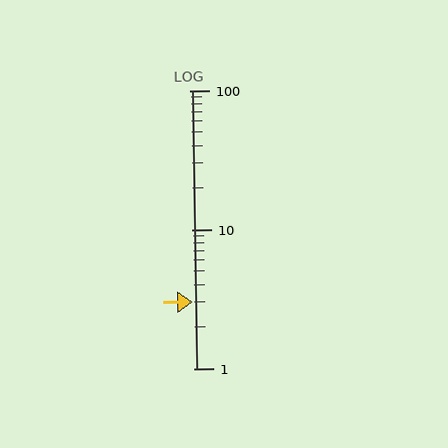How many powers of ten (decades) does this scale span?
The scale spans 2 decades, from 1 to 100.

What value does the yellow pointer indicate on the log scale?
The pointer indicates approximately 3.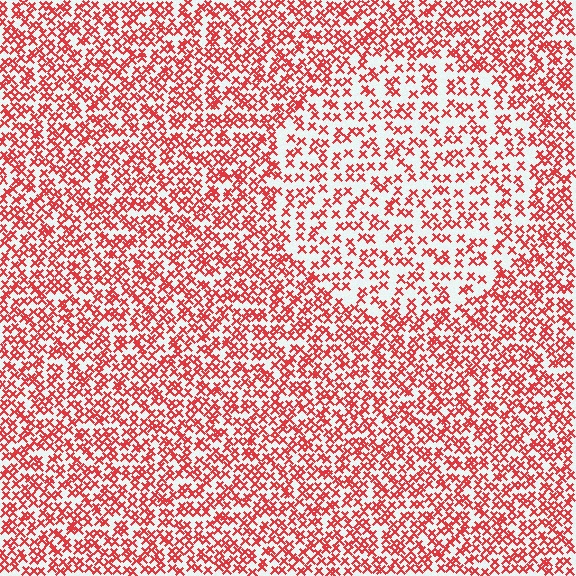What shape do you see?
I see a circle.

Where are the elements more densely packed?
The elements are more densely packed outside the circle boundary.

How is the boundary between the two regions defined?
The boundary is defined by a change in element density (approximately 1.8x ratio). All elements are the same color, size, and shape.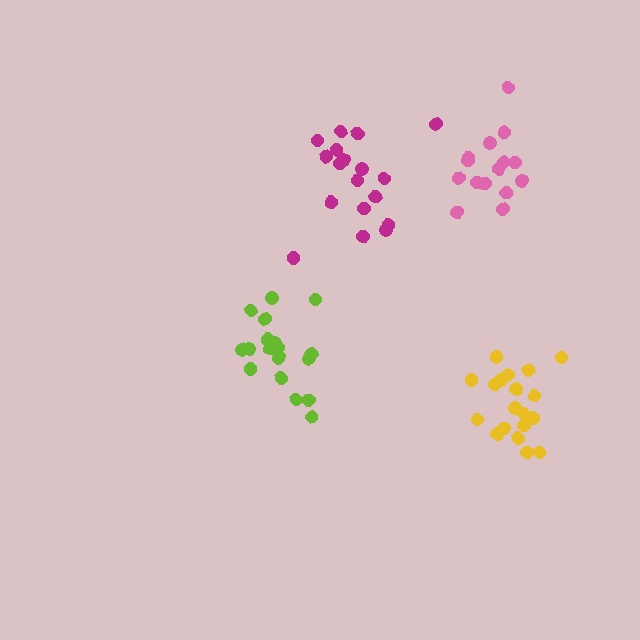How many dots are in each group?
Group 1: 19 dots, Group 2: 18 dots, Group 3: 19 dots, Group 4: 15 dots (71 total).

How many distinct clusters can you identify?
There are 4 distinct clusters.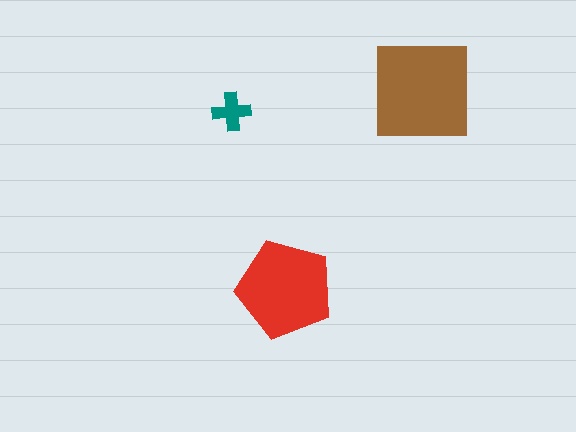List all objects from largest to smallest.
The brown square, the red pentagon, the teal cross.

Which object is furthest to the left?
The teal cross is leftmost.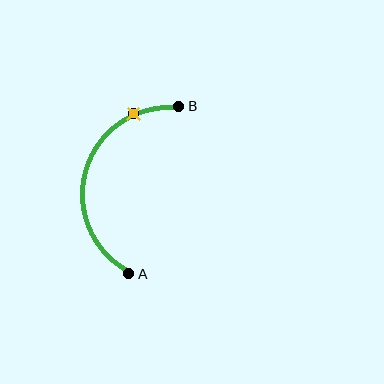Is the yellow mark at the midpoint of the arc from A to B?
No. The yellow mark lies on the arc but is closer to endpoint B. The arc midpoint would be at the point on the curve equidistant along the arc from both A and B.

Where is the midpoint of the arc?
The arc midpoint is the point on the curve farthest from the straight line joining A and B. It sits to the left of that line.